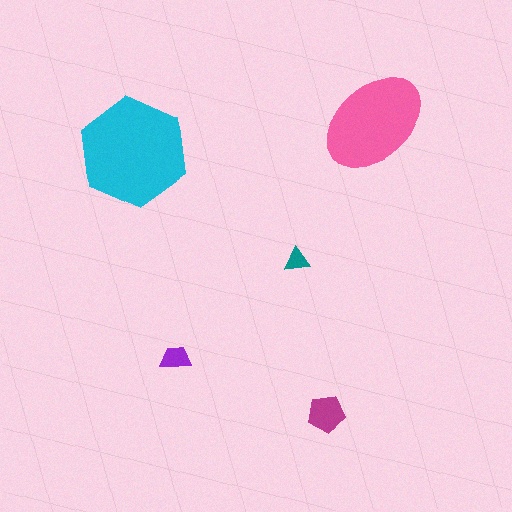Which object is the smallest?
The teal triangle.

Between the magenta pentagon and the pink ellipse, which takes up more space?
The pink ellipse.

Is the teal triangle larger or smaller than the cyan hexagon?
Smaller.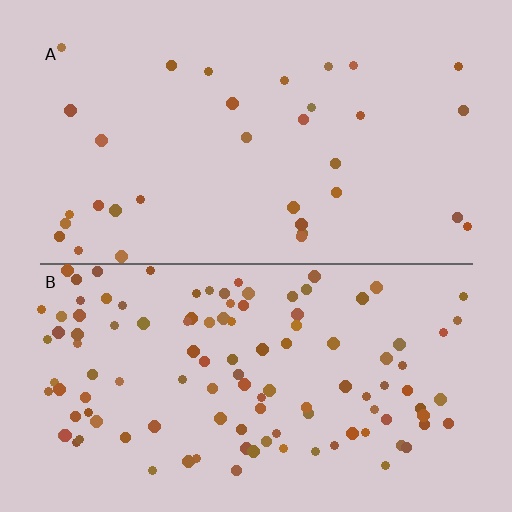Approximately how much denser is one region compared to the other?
Approximately 3.5× — region B over region A.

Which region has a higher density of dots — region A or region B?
B (the bottom).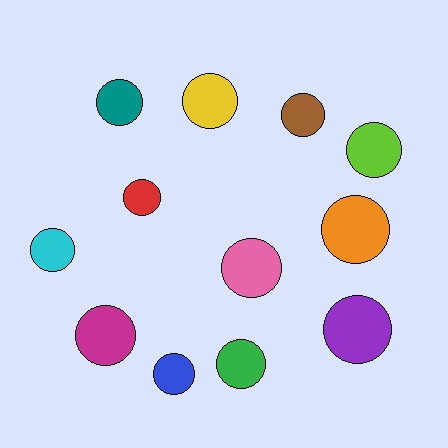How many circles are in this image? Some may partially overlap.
There are 12 circles.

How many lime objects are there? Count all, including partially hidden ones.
There is 1 lime object.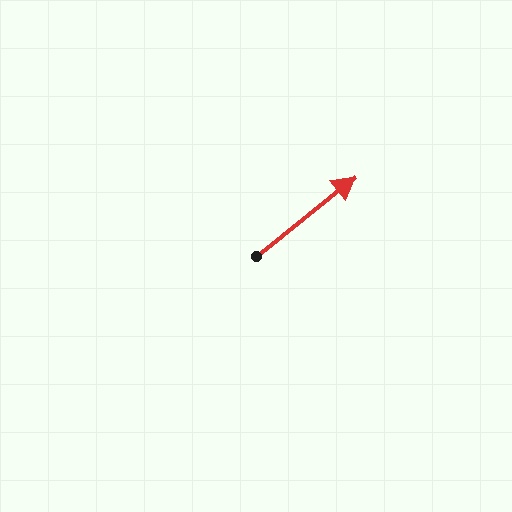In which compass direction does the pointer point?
Northeast.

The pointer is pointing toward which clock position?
Roughly 2 o'clock.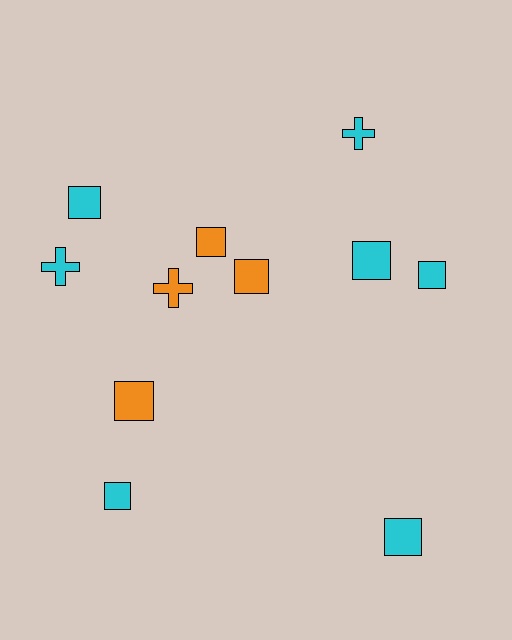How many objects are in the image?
There are 11 objects.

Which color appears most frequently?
Cyan, with 7 objects.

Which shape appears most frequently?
Square, with 8 objects.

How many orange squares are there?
There are 3 orange squares.